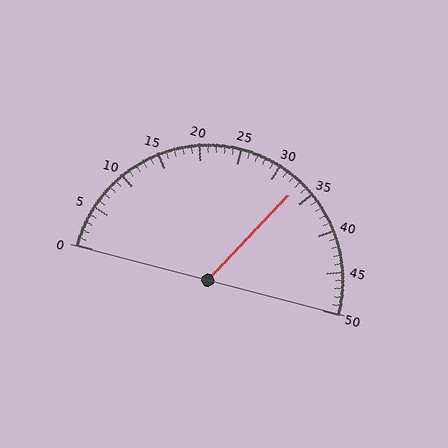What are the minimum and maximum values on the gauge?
The gauge ranges from 0 to 50.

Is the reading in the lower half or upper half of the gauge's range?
The reading is in the upper half of the range (0 to 50).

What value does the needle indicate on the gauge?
The needle indicates approximately 33.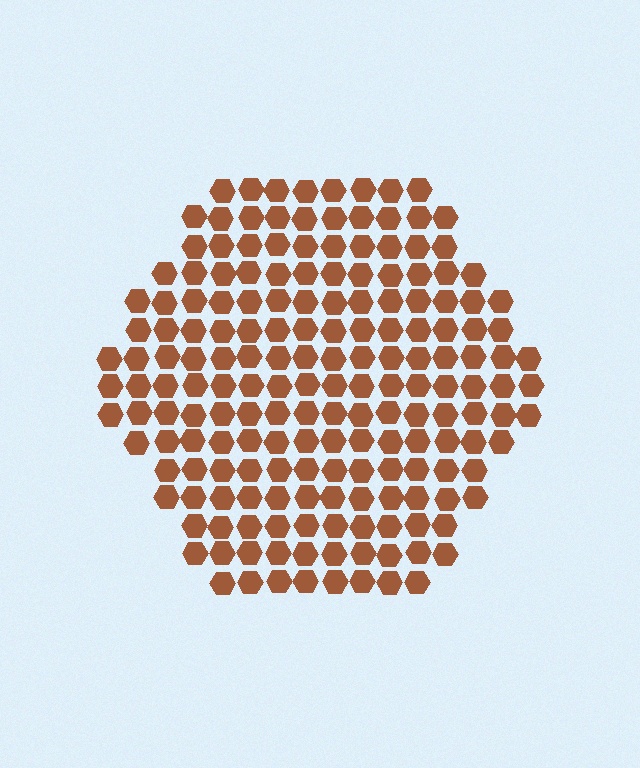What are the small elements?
The small elements are hexagons.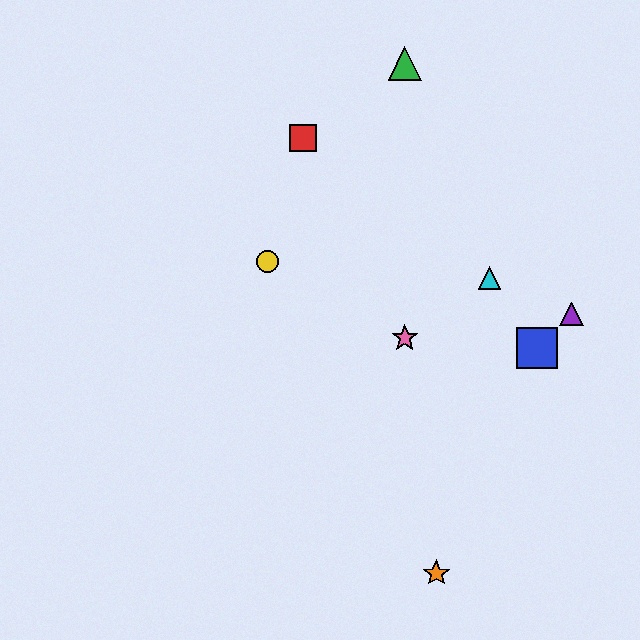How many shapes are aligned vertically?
2 shapes (the green triangle, the pink star) are aligned vertically.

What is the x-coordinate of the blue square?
The blue square is at x≈537.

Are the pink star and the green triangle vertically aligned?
Yes, both are at x≈405.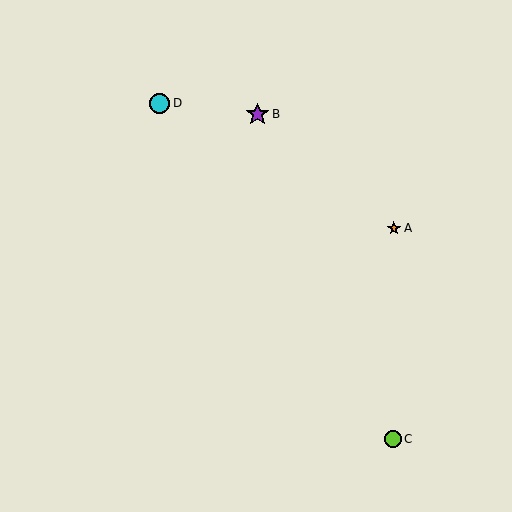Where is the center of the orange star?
The center of the orange star is at (394, 228).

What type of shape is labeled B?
Shape B is a purple star.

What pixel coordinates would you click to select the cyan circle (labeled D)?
Click at (160, 104) to select the cyan circle D.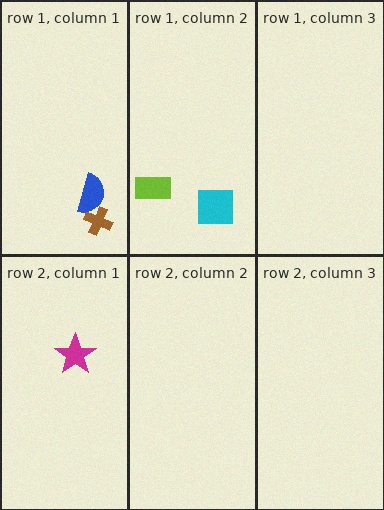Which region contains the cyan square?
The row 1, column 2 region.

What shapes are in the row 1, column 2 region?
The lime rectangle, the cyan square.